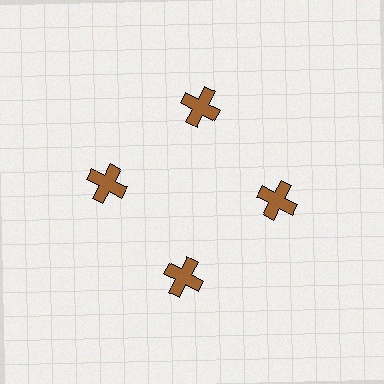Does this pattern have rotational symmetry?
Yes, this pattern has 4-fold rotational symmetry. It looks the same after rotating 90 degrees around the center.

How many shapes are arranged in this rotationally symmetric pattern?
There are 4 shapes, arranged in 4 groups of 1.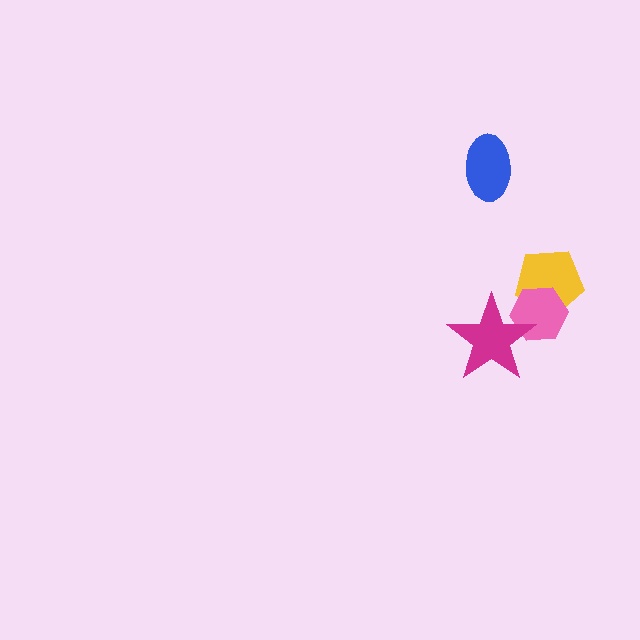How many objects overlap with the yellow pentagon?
1 object overlaps with the yellow pentagon.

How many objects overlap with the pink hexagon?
2 objects overlap with the pink hexagon.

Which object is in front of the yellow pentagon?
The pink hexagon is in front of the yellow pentagon.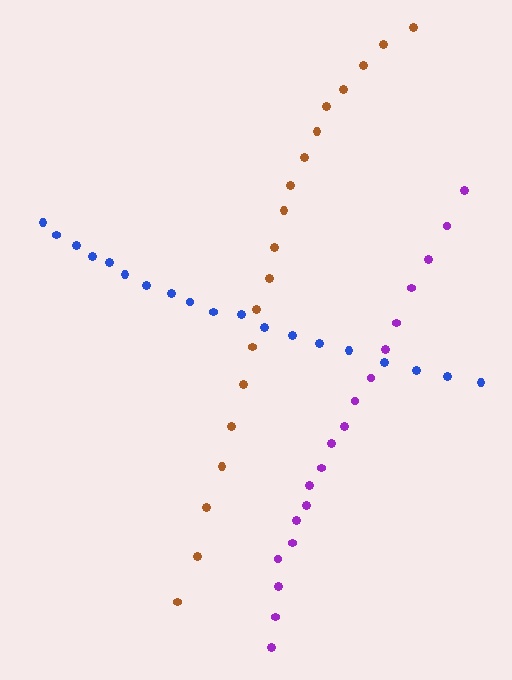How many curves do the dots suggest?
There are 3 distinct paths.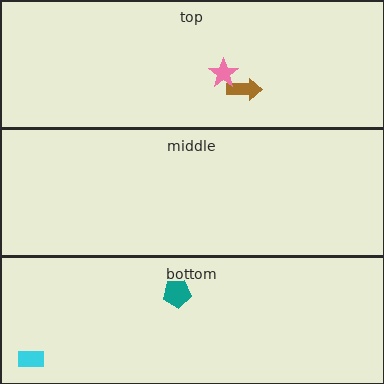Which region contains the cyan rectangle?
The bottom region.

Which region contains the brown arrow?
The top region.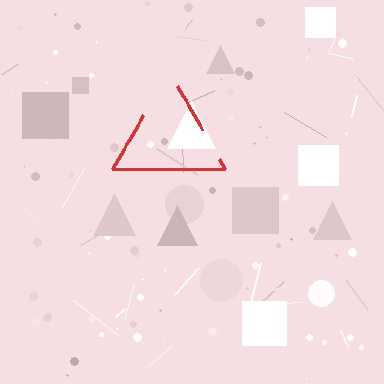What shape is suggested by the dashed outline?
The dashed outline suggests a triangle.